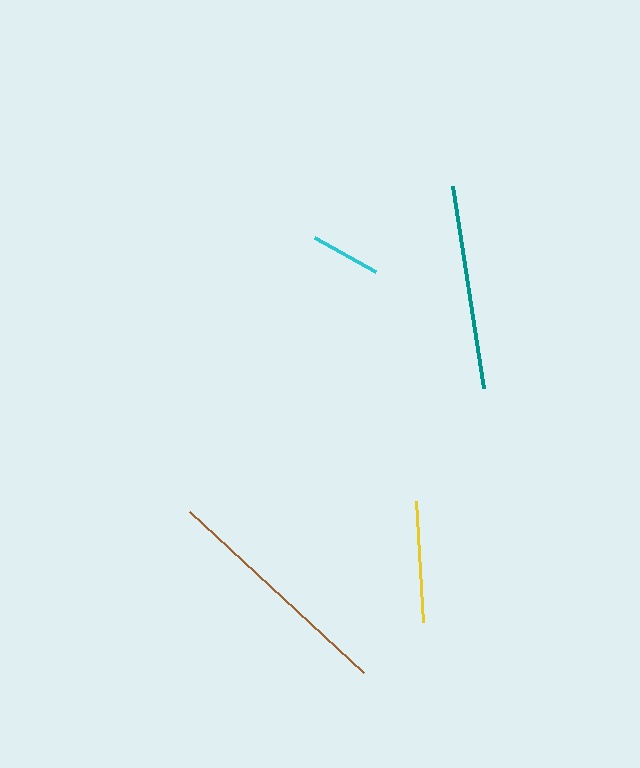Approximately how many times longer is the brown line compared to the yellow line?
The brown line is approximately 2.0 times the length of the yellow line.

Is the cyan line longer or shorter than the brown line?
The brown line is longer than the cyan line.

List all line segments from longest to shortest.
From longest to shortest: brown, teal, yellow, cyan.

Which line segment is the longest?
The brown line is the longest at approximately 236 pixels.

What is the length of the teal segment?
The teal segment is approximately 204 pixels long.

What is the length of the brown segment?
The brown segment is approximately 236 pixels long.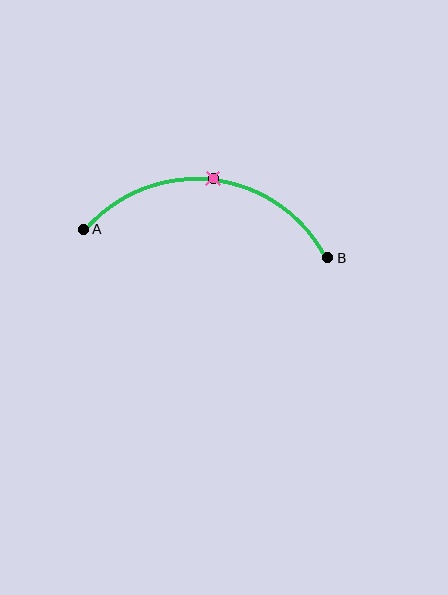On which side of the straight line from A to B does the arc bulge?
The arc bulges above the straight line connecting A and B.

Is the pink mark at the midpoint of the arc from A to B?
Yes. The pink mark lies on the arc at equal arc-length from both A and B — it is the arc midpoint.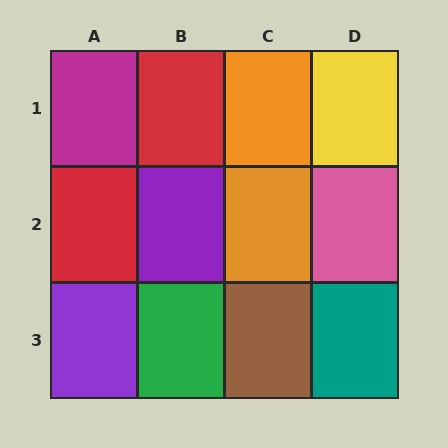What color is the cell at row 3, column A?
Purple.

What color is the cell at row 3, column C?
Brown.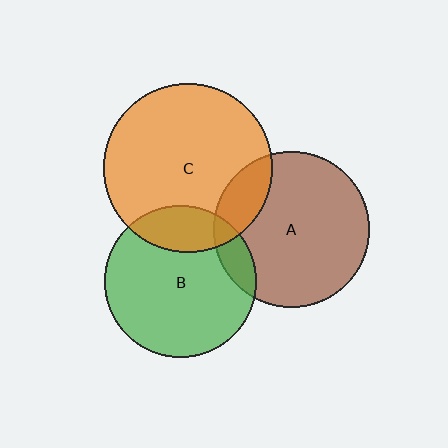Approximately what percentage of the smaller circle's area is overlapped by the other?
Approximately 15%.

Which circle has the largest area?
Circle C (orange).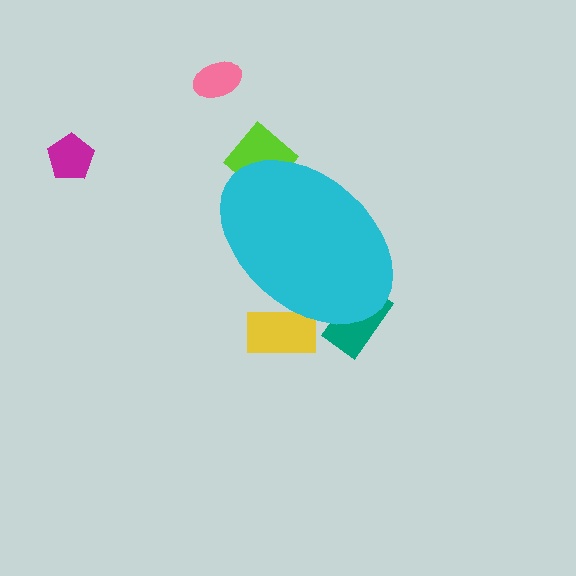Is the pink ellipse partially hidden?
No, the pink ellipse is fully visible.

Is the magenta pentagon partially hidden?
No, the magenta pentagon is fully visible.